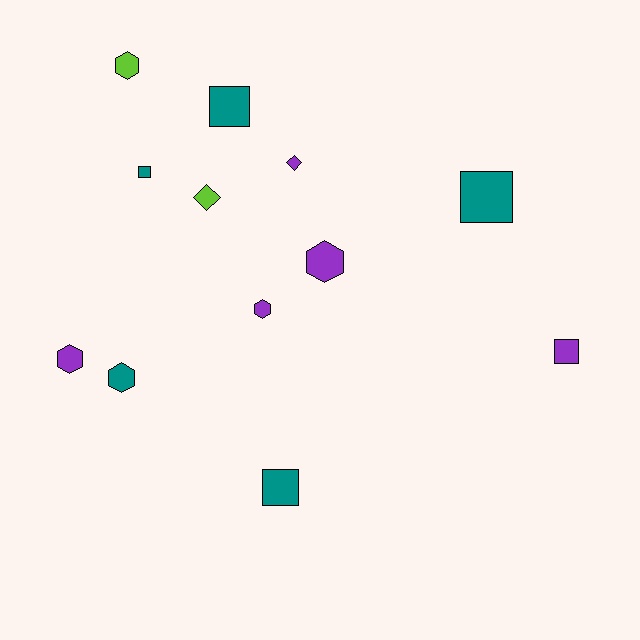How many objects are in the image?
There are 12 objects.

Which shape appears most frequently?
Hexagon, with 5 objects.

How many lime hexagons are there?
There is 1 lime hexagon.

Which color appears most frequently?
Teal, with 5 objects.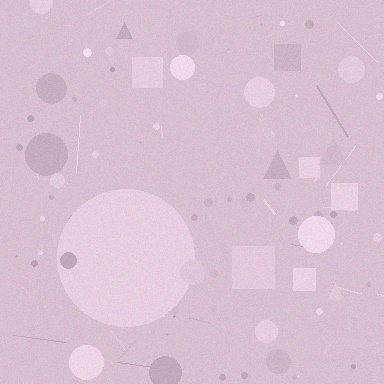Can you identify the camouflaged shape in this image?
The camouflaged shape is a circle.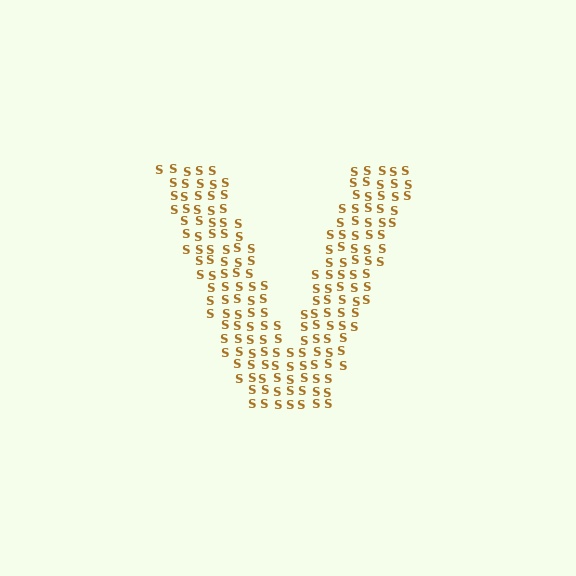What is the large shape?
The large shape is the letter V.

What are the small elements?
The small elements are letter S's.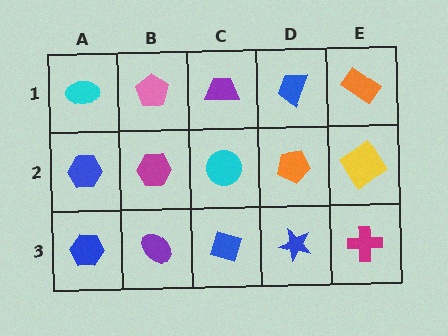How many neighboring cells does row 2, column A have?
3.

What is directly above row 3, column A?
A blue hexagon.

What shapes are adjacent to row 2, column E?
An orange rectangle (row 1, column E), a magenta cross (row 3, column E), an orange pentagon (row 2, column D).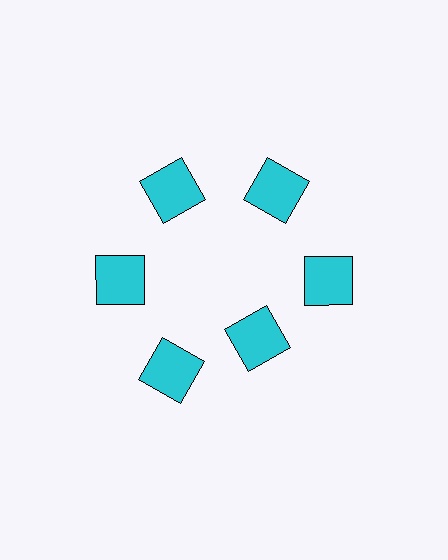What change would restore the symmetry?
The symmetry would be restored by moving it outward, back onto the ring so that all 6 squares sit at equal angles and equal distance from the center.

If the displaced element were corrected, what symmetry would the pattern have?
It would have 6-fold rotational symmetry — the pattern would map onto itself every 60 degrees.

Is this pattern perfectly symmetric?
No. The 6 cyan squares are arranged in a ring, but one element near the 5 o'clock position is pulled inward toward the center, breaking the 6-fold rotational symmetry.